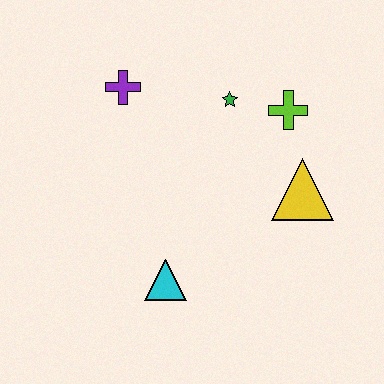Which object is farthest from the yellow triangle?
The purple cross is farthest from the yellow triangle.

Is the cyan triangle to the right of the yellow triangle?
No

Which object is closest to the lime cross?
The green star is closest to the lime cross.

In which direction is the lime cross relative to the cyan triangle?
The lime cross is above the cyan triangle.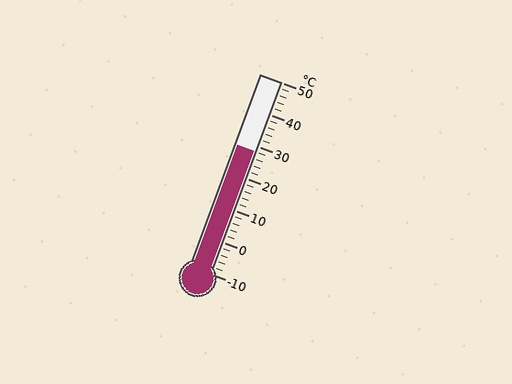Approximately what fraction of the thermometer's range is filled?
The thermometer is filled to approximately 65% of its range.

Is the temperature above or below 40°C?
The temperature is below 40°C.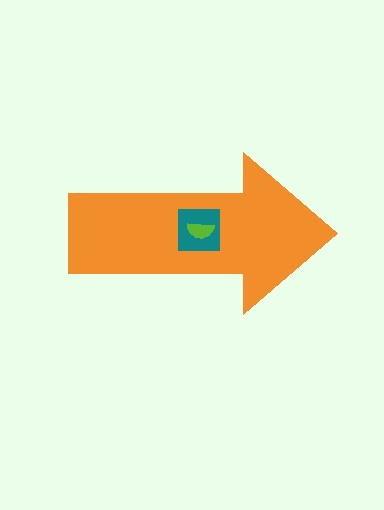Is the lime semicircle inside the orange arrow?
Yes.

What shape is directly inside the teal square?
The lime semicircle.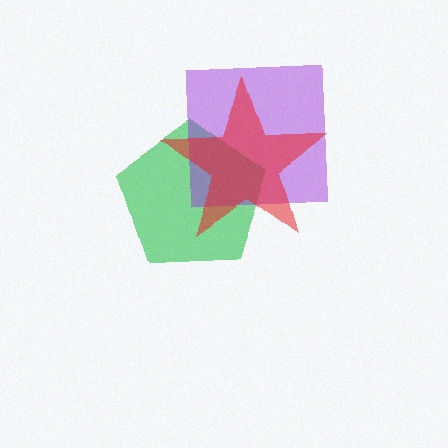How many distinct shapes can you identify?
There are 3 distinct shapes: a green pentagon, a purple square, a red star.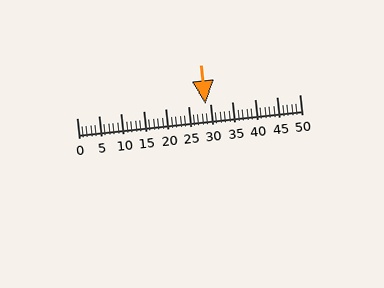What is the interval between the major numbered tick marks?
The major tick marks are spaced 5 units apart.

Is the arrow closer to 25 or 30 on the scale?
The arrow is closer to 30.